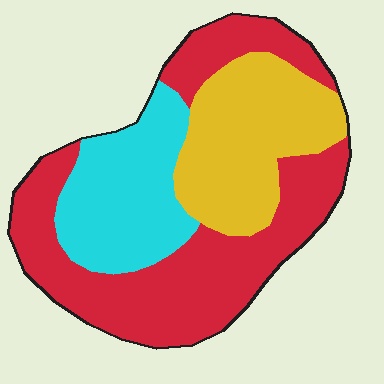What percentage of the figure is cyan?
Cyan takes up about one quarter (1/4) of the figure.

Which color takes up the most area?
Red, at roughly 50%.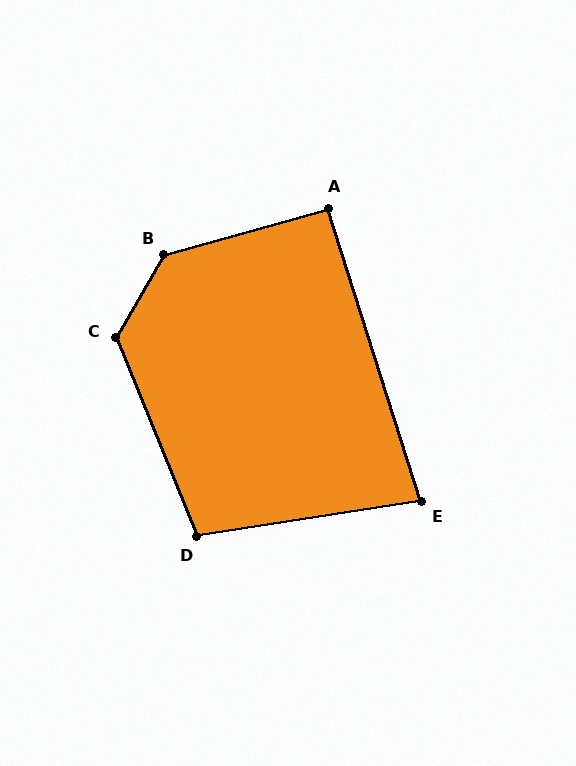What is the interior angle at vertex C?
Approximately 127 degrees (obtuse).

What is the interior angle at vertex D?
Approximately 103 degrees (obtuse).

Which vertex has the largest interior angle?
B, at approximately 136 degrees.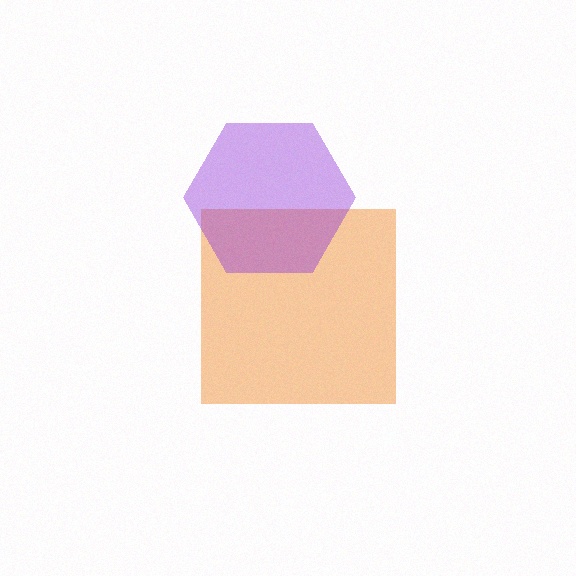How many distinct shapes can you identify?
There are 2 distinct shapes: an orange square, a purple hexagon.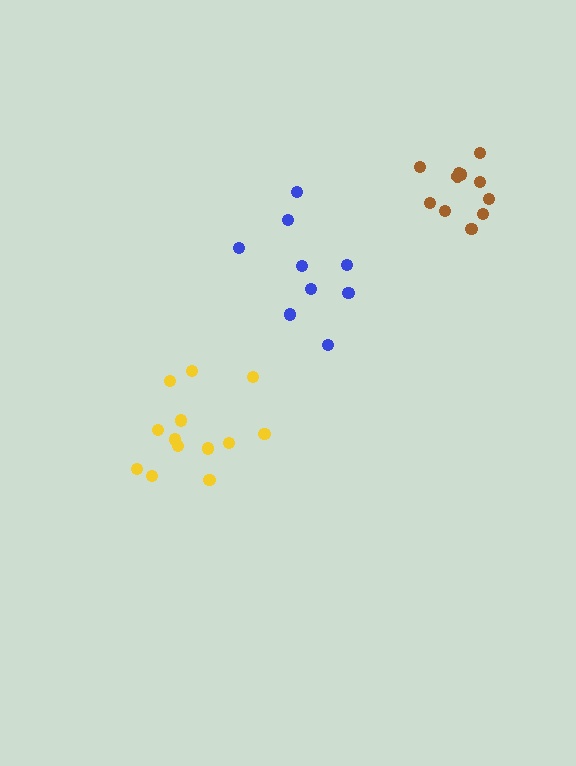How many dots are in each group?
Group 1: 9 dots, Group 2: 11 dots, Group 3: 13 dots (33 total).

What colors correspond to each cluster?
The clusters are colored: blue, brown, yellow.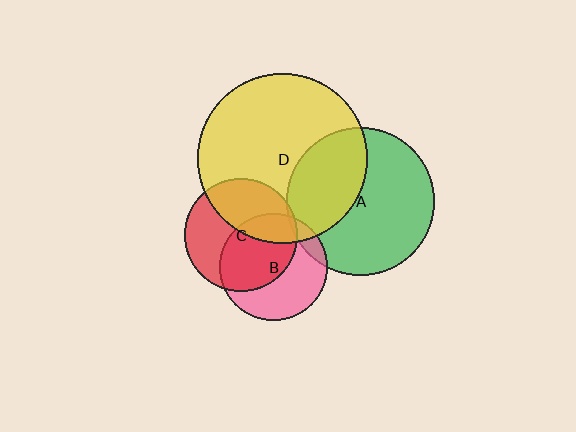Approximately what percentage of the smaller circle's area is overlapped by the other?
Approximately 35%.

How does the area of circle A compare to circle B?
Approximately 1.9 times.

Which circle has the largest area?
Circle D (yellow).